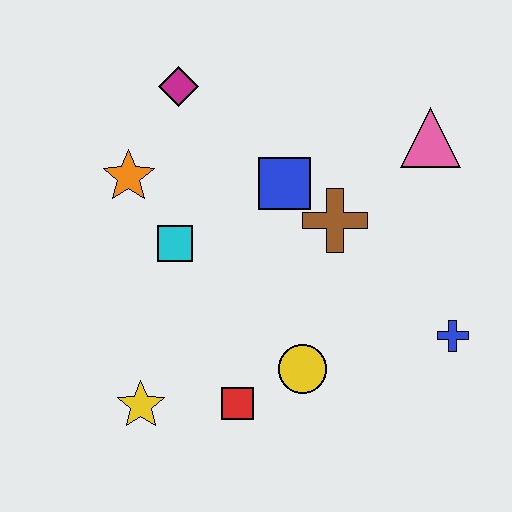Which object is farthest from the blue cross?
The magenta diamond is farthest from the blue cross.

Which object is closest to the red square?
The yellow circle is closest to the red square.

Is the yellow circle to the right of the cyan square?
Yes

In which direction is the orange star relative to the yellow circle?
The orange star is above the yellow circle.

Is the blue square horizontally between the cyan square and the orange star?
No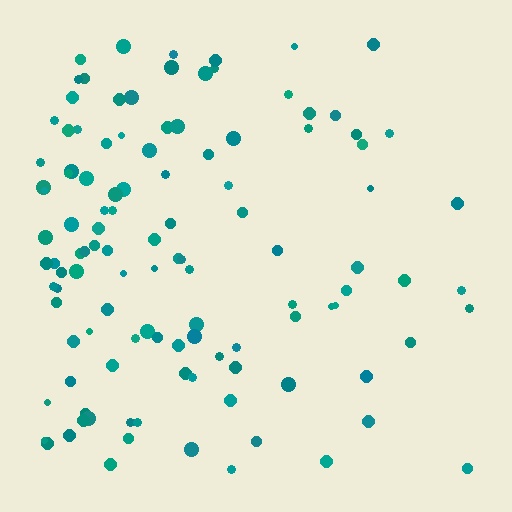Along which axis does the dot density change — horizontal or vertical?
Horizontal.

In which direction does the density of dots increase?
From right to left, with the left side densest.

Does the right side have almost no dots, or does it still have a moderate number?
Still a moderate number, just noticeably fewer than the left.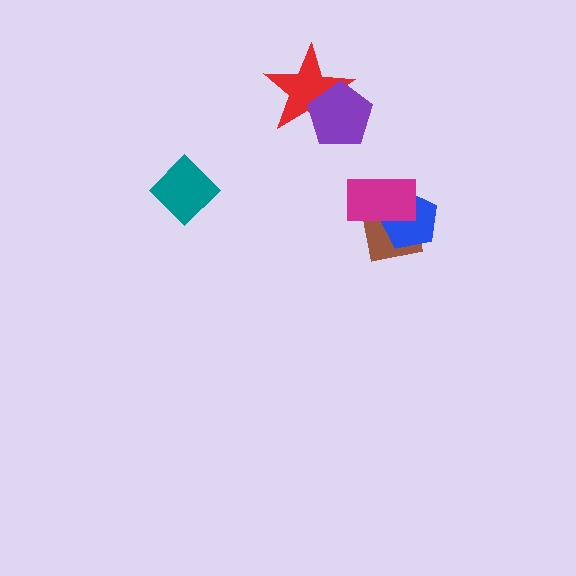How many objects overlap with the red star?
1 object overlaps with the red star.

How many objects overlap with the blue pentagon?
2 objects overlap with the blue pentagon.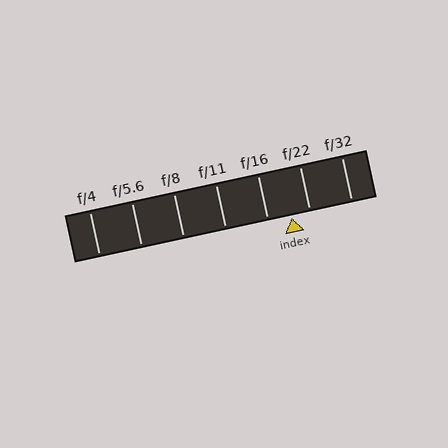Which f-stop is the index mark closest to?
The index mark is closest to f/22.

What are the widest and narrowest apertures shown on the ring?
The widest aperture shown is f/4 and the narrowest is f/32.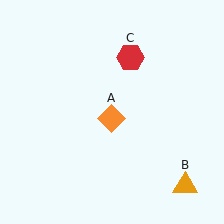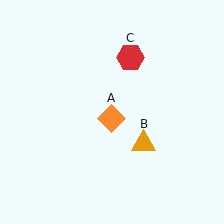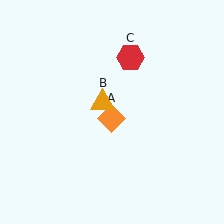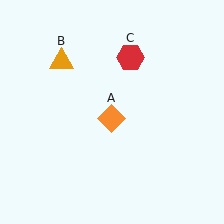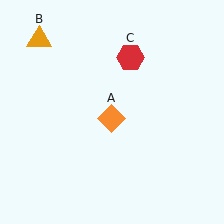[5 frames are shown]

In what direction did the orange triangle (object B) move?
The orange triangle (object B) moved up and to the left.